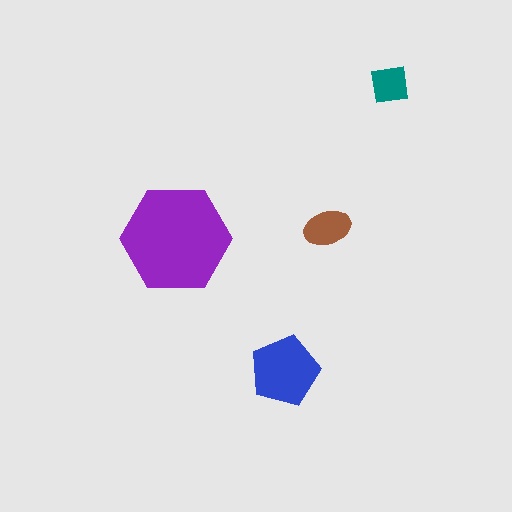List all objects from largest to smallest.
The purple hexagon, the blue pentagon, the brown ellipse, the teal square.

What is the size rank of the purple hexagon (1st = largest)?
1st.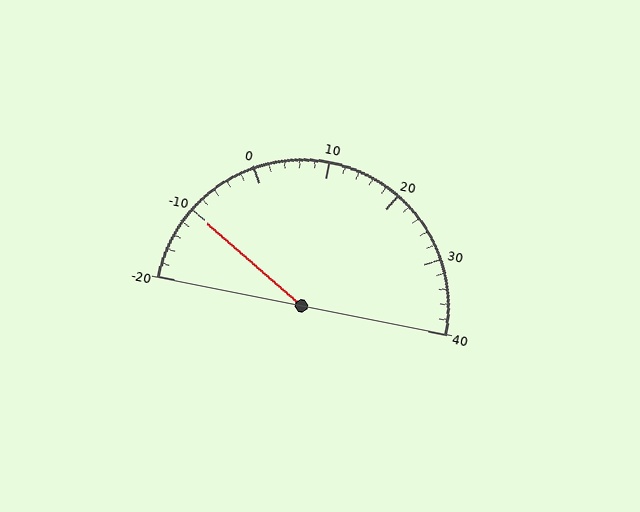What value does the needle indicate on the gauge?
The needle indicates approximately -10.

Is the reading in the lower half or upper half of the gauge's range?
The reading is in the lower half of the range (-20 to 40).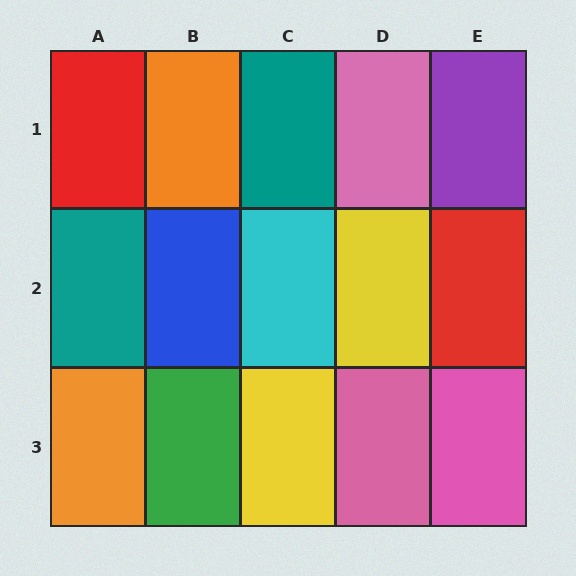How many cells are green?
1 cell is green.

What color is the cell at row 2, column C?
Cyan.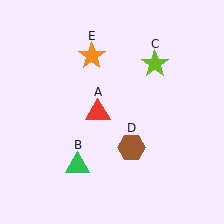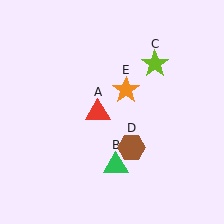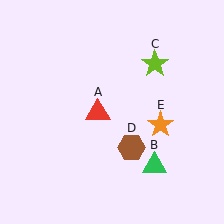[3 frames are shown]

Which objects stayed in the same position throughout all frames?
Red triangle (object A) and lime star (object C) and brown hexagon (object D) remained stationary.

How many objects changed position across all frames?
2 objects changed position: green triangle (object B), orange star (object E).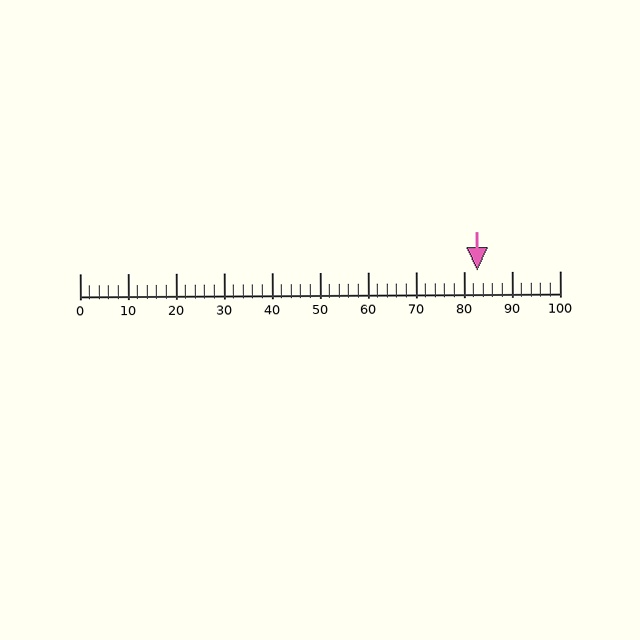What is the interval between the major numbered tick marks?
The major tick marks are spaced 10 units apart.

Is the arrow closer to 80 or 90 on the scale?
The arrow is closer to 80.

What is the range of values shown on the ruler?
The ruler shows values from 0 to 100.